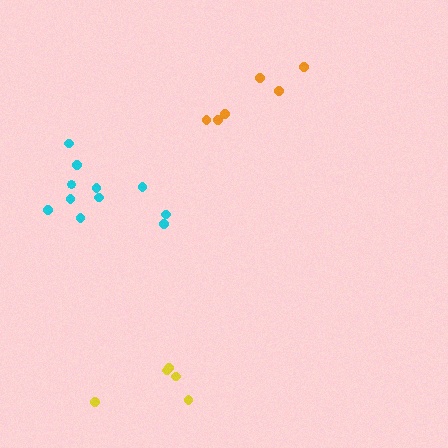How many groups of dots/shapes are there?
There are 3 groups.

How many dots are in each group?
Group 1: 11 dots, Group 2: 5 dots, Group 3: 6 dots (22 total).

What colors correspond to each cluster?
The clusters are colored: cyan, yellow, orange.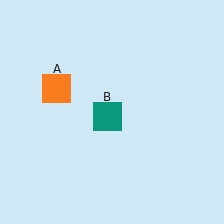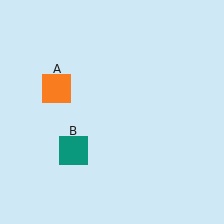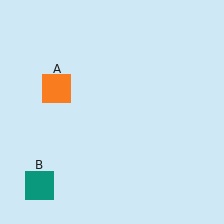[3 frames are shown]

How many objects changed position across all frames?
1 object changed position: teal square (object B).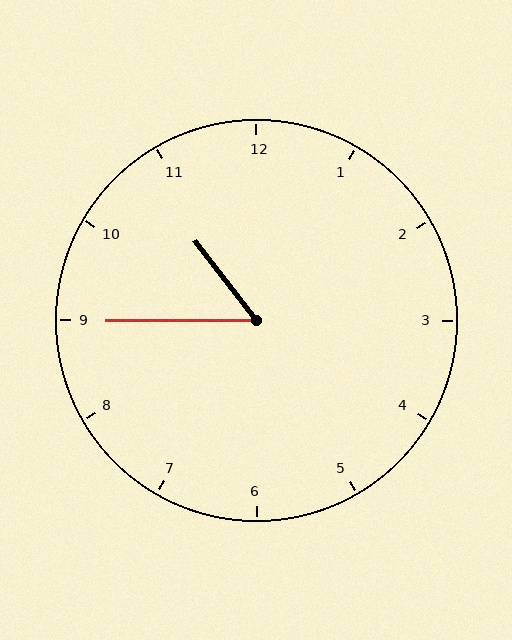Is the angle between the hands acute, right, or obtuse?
It is acute.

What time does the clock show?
10:45.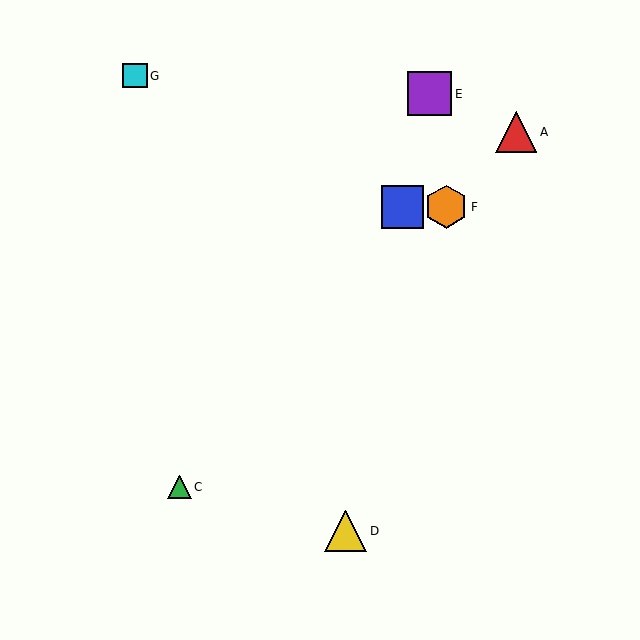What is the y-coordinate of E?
Object E is at y≈94.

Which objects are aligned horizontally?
Objects B, F are aligned horizontally.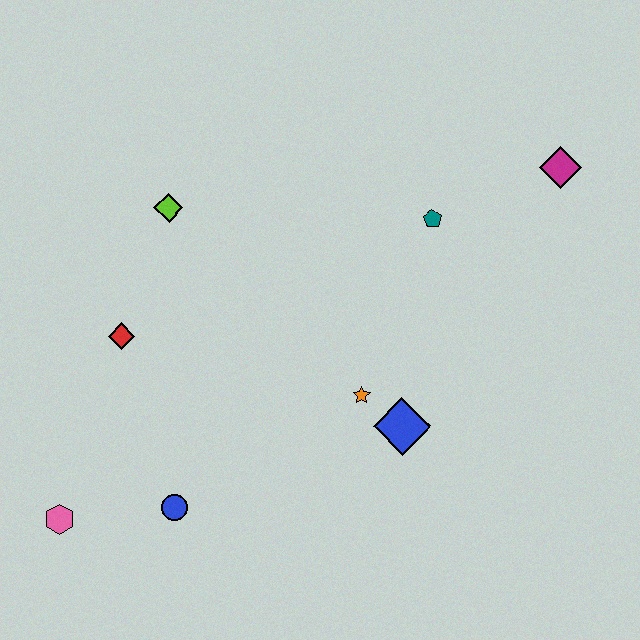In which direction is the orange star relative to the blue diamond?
The orange star is to the left of the blue diamond.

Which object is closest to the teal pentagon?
The magenta diamond is closest to the teal pentagon.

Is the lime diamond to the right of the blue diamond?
No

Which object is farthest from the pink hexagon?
The magenta diamond is farthest from the pink hexagon.